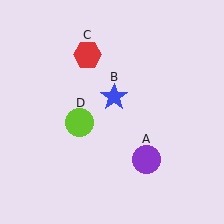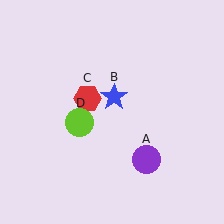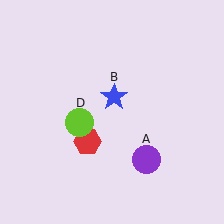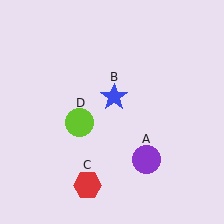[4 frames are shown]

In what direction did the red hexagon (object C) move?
The red hexagon (object C) moved down.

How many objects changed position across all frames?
1 object changed position: red hexagon (object C).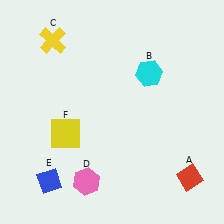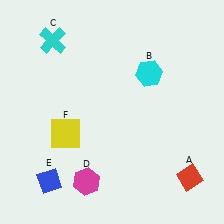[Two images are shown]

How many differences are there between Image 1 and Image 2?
There are 2 differences between the two images.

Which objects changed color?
C changed from yellow to cyan. D changed from pink to magenta.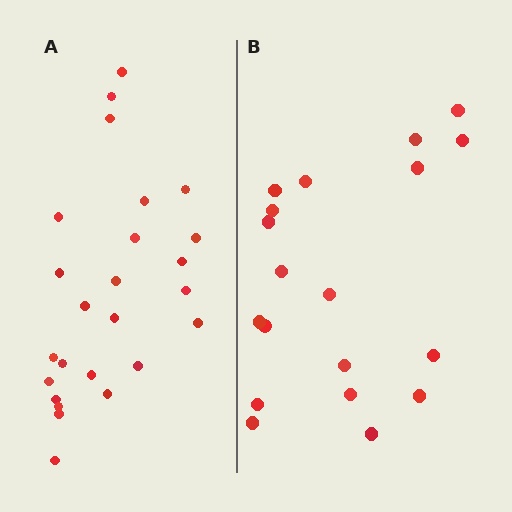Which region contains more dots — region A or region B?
Region A (the left region) has more dots.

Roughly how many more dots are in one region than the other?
Region A has about 6 more dots than region B.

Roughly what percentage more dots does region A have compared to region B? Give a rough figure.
About 30% more.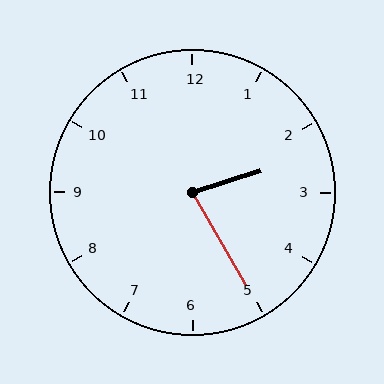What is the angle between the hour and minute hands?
Approximately 78 degrees.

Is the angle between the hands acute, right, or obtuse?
It is acute.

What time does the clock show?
2:25.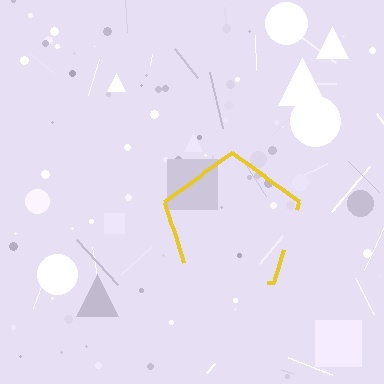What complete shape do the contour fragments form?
The contour fragments form a pentagon.